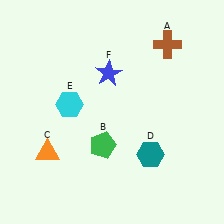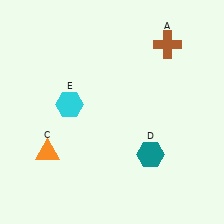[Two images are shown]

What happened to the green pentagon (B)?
The green pentagon (B) was removed in Image 2. It was in the bottom-left area of Image 1.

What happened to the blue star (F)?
The blue star (F) was removed in Image 2. It was in the top-left area of Image 1.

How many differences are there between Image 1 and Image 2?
There are 2 differences between the two images.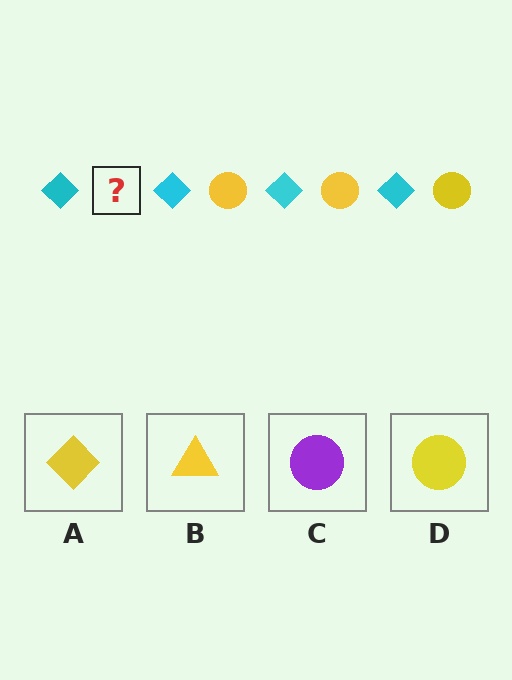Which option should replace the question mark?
Option D.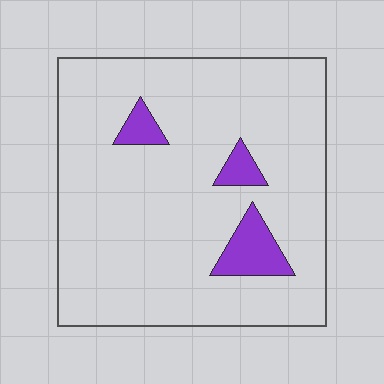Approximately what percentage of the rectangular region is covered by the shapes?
Approximately 10%.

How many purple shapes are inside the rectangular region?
3.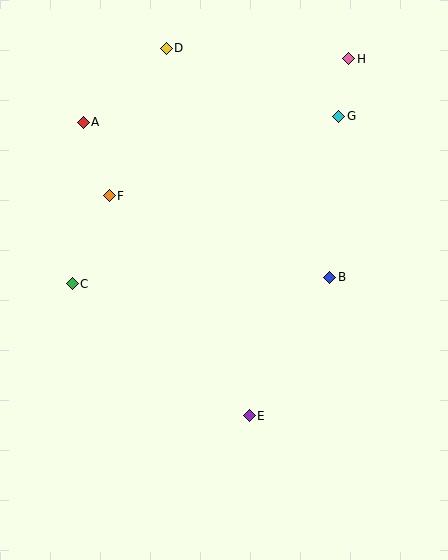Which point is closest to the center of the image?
Point B at (330, 277) is closest to the center.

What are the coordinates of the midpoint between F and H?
The midpoint between F and H is at (229, 127).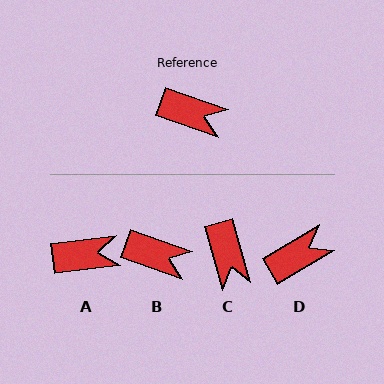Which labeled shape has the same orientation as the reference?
B.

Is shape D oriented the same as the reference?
No, it is off by about 50 degrees.